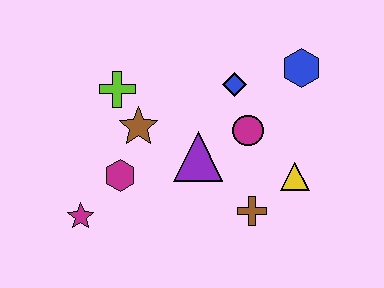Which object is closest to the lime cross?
The brown star is closest to the lime cross.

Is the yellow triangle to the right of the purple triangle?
Yes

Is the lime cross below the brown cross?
No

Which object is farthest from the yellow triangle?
The magenta star is farthest from the yellow triangle.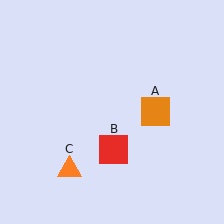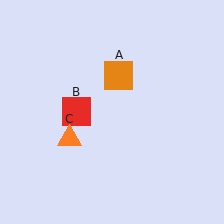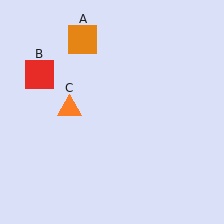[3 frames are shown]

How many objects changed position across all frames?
3 objects changed position: orange square (object A), red square (object B), orange triangle (object C).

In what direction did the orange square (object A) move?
The orange square (object A) moved up and to the left.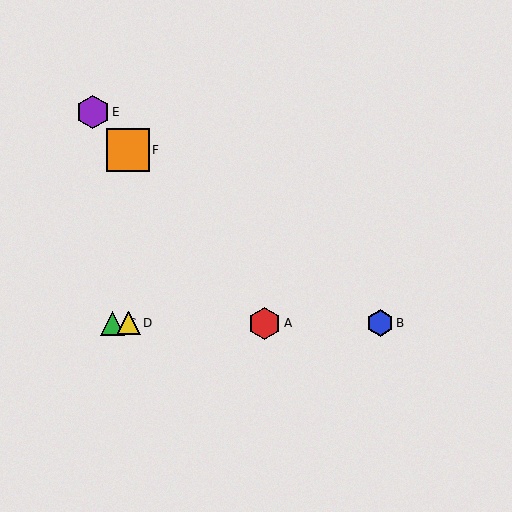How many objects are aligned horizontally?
4 objects (A, B, C, D) are aligned horizontally.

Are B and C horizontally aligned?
Yes, both are at y≈323.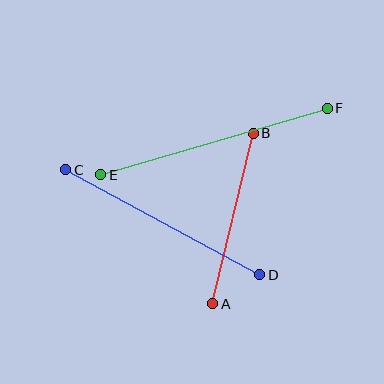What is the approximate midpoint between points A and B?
The midpoint is at approximately (233, 218) pixels.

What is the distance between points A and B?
The distance is approximately 175 pixels.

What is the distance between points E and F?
The distance is approximately 236 pixels.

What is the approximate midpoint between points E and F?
The midpoint is at approximately (214, 142) pixels.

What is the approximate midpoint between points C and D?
The midpoint is at approximately (163, 222) pixels.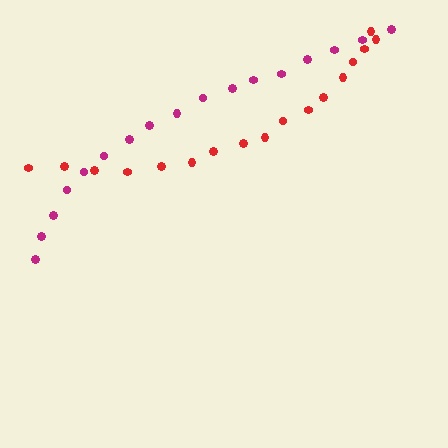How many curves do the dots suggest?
There are 2 distinct paths.